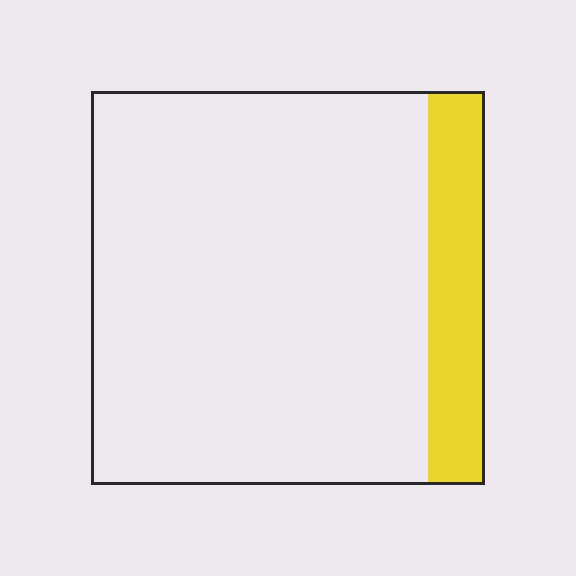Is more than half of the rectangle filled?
No.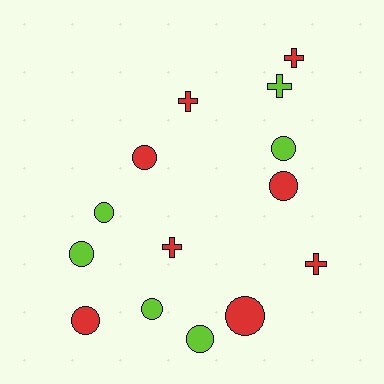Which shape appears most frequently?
Circle, with 9 objects.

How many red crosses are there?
There are 4 red crosses.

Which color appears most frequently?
Red, with 8 objects.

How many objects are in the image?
There are 14 objects.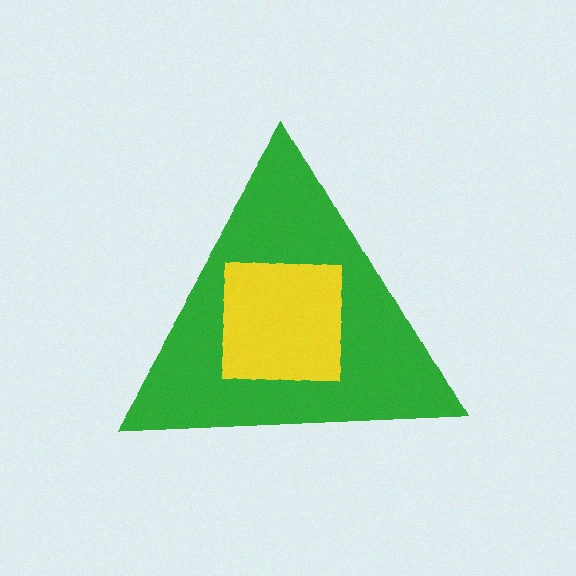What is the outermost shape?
The green triangle.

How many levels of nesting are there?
2.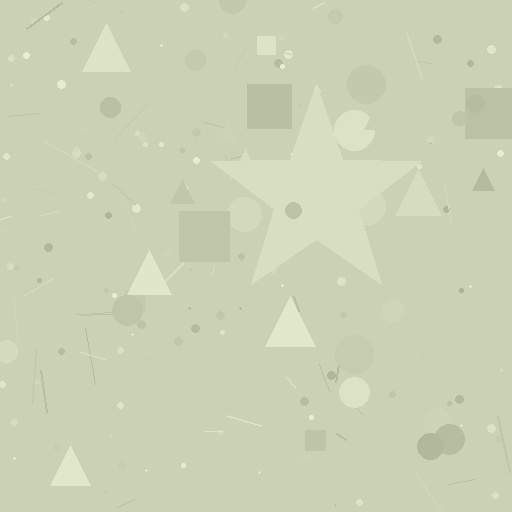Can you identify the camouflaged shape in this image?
The camouflaged shape is a star.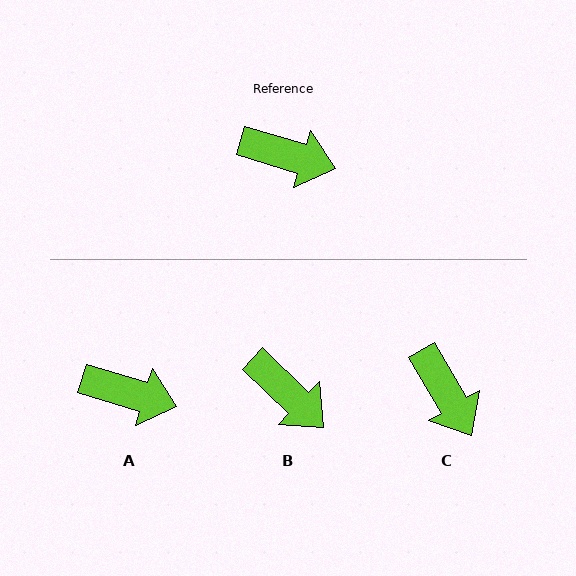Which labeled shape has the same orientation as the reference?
A.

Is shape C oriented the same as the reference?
No, it is off by about 43 degrees.